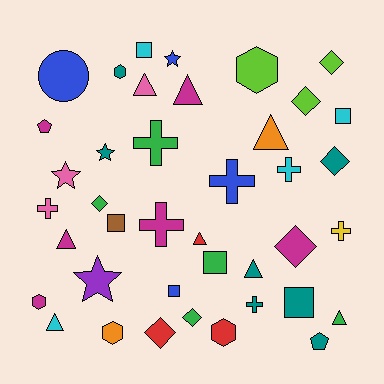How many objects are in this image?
There are 40 objects.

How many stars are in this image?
There are 4 stars.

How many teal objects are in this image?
There are 7 teal objects.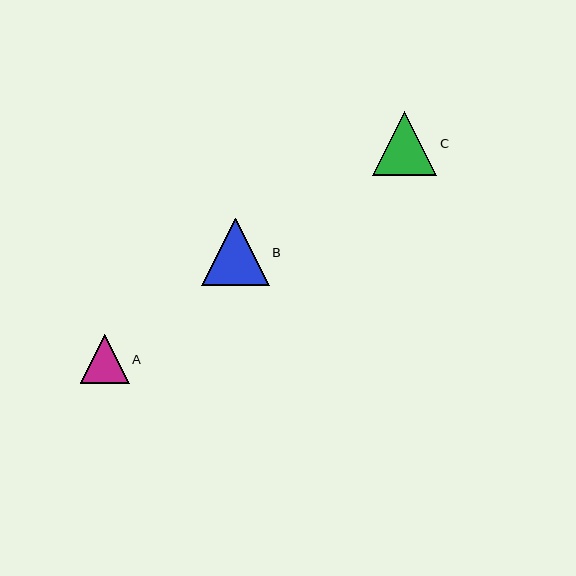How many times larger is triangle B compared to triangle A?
Triangle B is approximately 1.4 times the size of triangle A.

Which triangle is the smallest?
Triangle A is the smallest with a size of approximately 49 pixels.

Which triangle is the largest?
Triangle B is the largest with a size of approximately 68 pixels.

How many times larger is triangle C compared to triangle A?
Triangle C is approximately 1.3 times the size of triangle A.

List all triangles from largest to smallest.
From largest to smallest: B, C, A.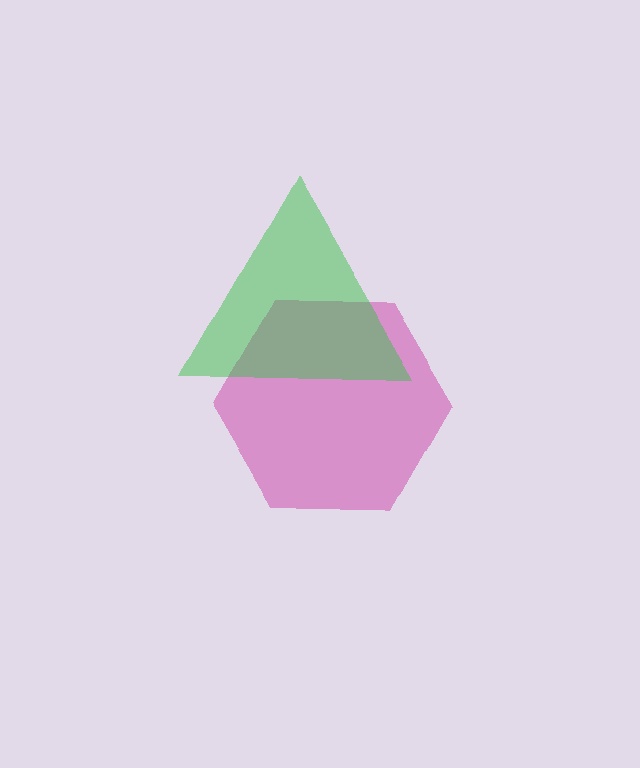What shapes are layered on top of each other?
The layered shapes are: a magenta hexagon, a green triangle.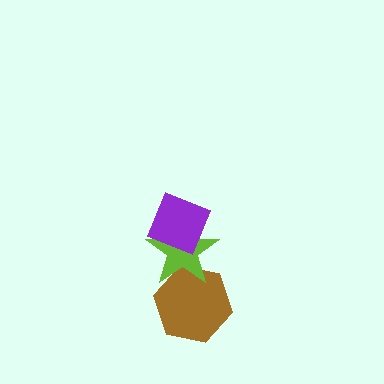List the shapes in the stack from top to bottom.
From top to bottom: the purple diamond, the lime star, the brown hexagon.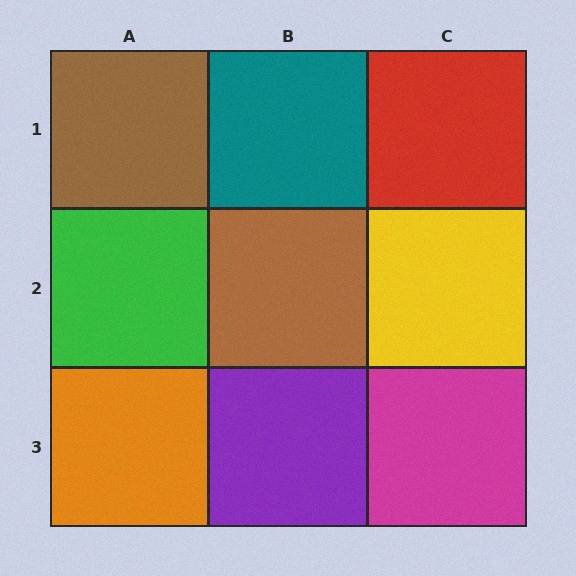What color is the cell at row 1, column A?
Brown.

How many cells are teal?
1 cell is teal.